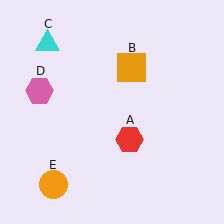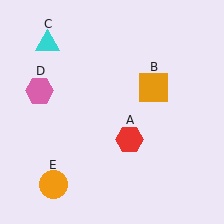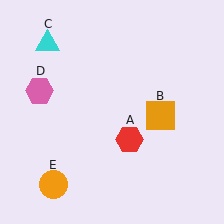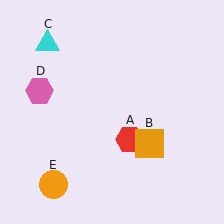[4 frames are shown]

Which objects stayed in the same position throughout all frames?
Red hexagon (object A) and cyan triangle (object C) and pink hexagon (object D) and orange circle (object E) remained stationary.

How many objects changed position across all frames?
1 object changed position: orange square (object B).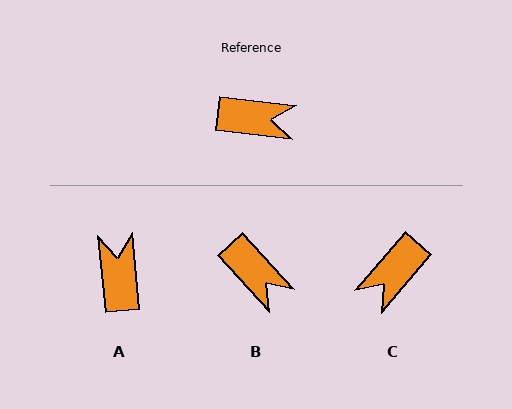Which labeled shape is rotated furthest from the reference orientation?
C, about 124 degrees away.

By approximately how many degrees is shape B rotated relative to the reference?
Approximately 41 degrees clockwise.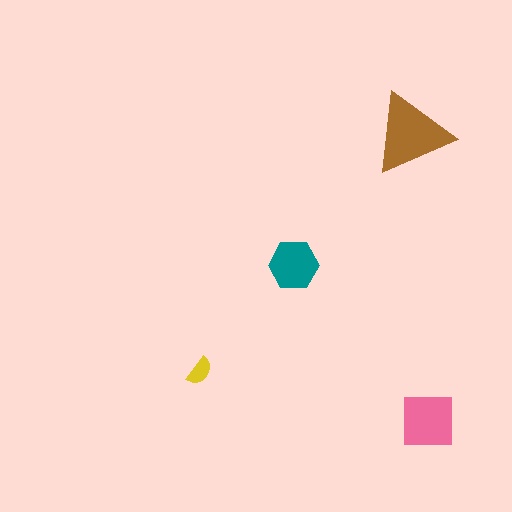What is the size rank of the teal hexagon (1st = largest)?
3rd.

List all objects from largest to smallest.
The brown triangle, the pink square, the teal hexagon, the yellow semicircle.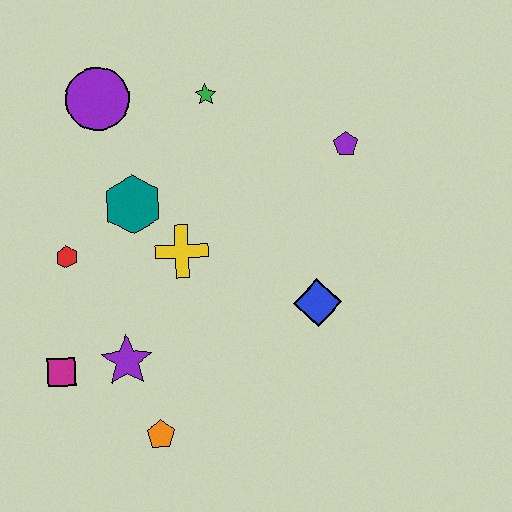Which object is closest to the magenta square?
The purple star is closest to the magenta square.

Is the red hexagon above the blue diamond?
Yes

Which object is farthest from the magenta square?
The purple pentagon is farthest from the magenta square.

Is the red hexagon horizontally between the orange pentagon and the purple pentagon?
No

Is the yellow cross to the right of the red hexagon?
Yes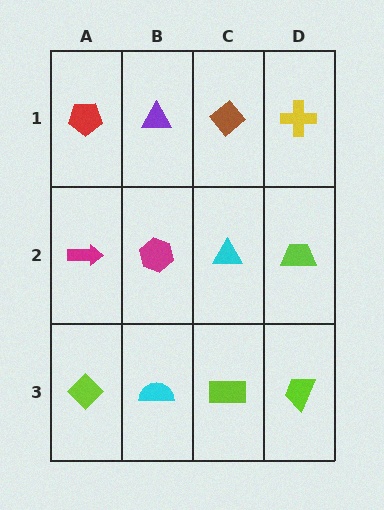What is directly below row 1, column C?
A cyan triangle.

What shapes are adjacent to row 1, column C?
A cyan triangle (row 2, column C), a purple triangle (row 1, column B), a yellow cross (row 1, column D).